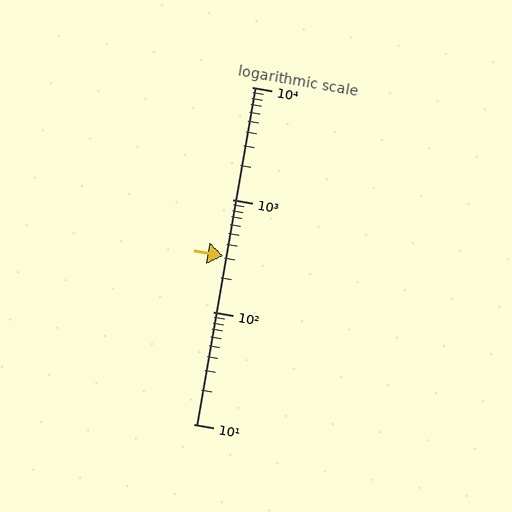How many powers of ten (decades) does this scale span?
The scale spans 3 decades, from 10 to 10000.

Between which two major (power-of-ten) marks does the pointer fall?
The pointer is between 100 and 1000.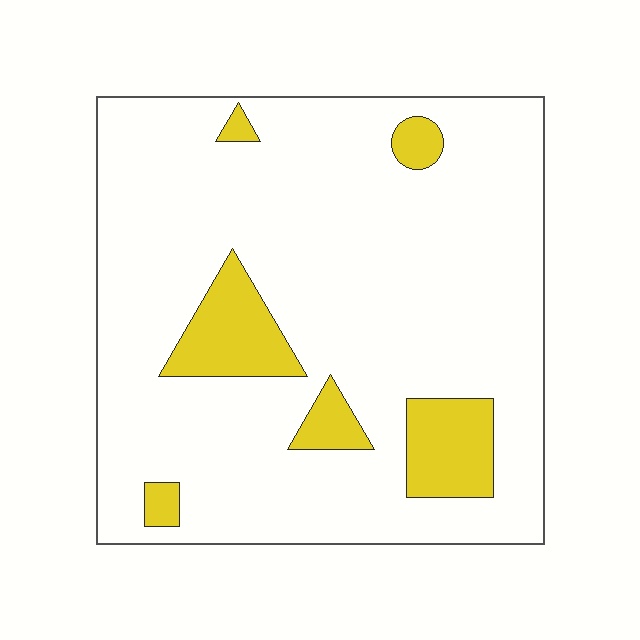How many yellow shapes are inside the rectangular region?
6.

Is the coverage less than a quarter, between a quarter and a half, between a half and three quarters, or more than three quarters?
Less than a quarter.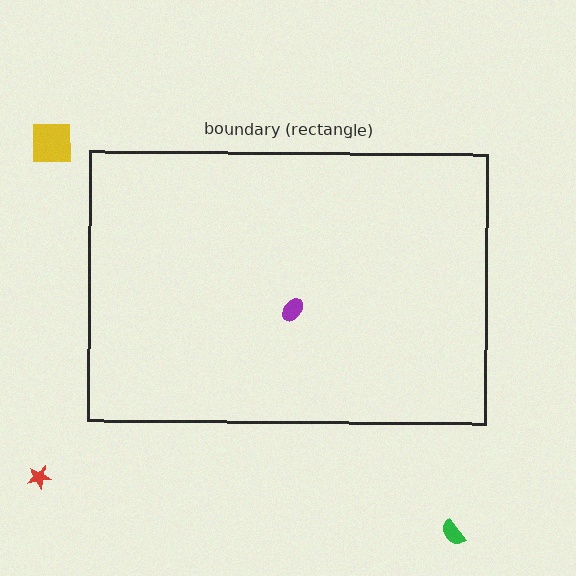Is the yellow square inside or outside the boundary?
Outside.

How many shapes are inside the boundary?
1 inside, 3 outside.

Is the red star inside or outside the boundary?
Outside.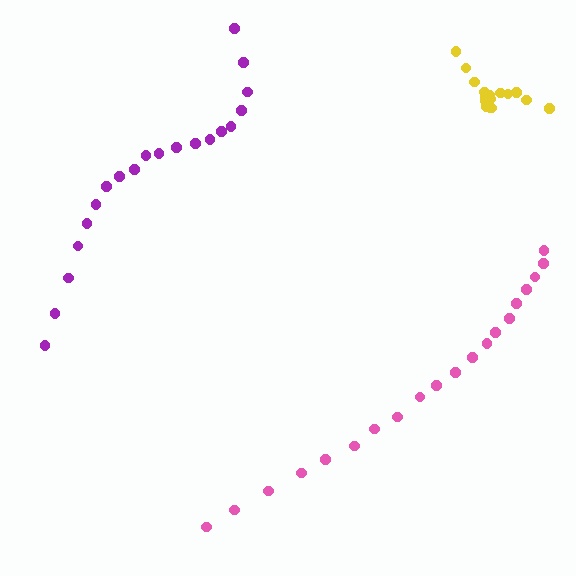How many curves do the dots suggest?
There are 3 distinct paths.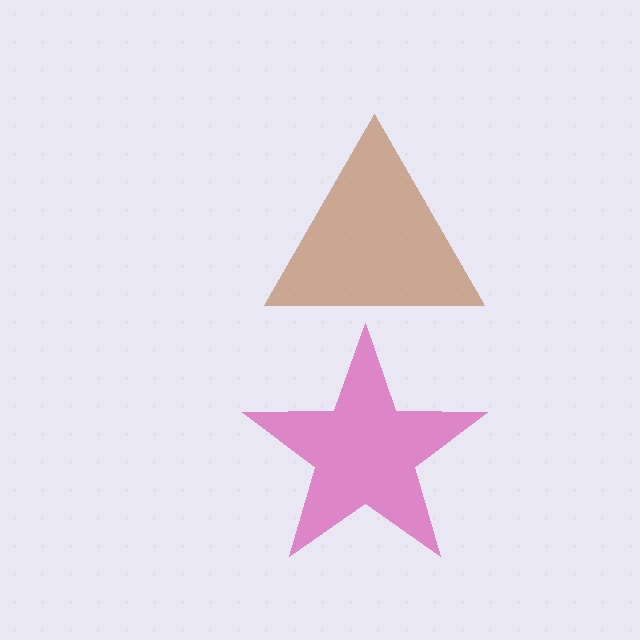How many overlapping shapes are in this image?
There are 2 overlapping shapes in the image.